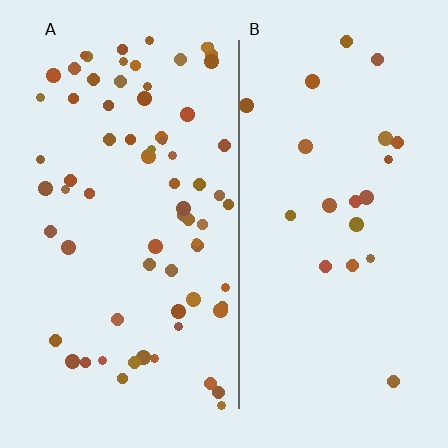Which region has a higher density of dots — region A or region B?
A (the left).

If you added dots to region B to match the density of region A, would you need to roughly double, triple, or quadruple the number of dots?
Approximately triple.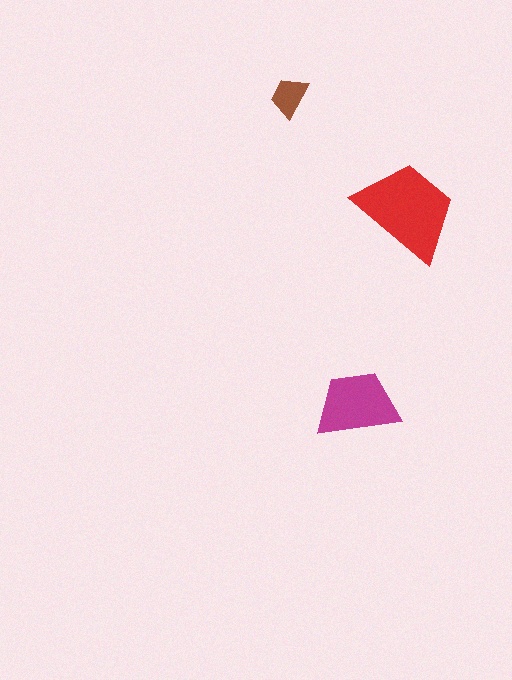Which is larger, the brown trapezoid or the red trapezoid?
The red one.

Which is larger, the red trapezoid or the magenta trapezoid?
The red one.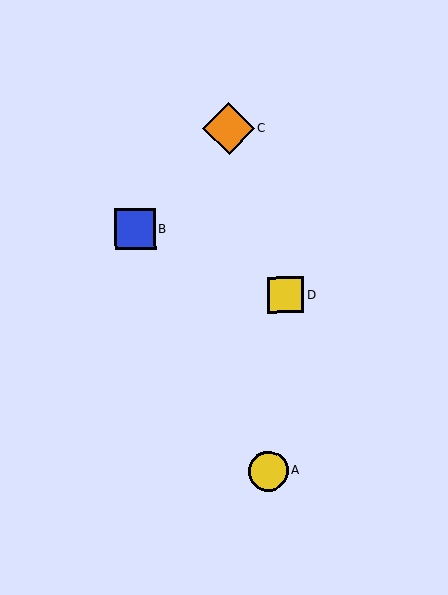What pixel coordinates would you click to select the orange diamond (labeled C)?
Click at (229, 128) to select the orange diamond C.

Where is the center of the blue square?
The center of the blue square is at (135, 229).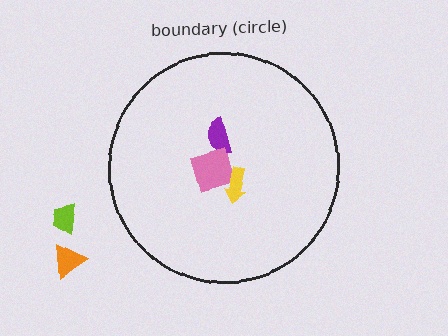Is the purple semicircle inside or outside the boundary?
Inside.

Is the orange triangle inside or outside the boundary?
Outside.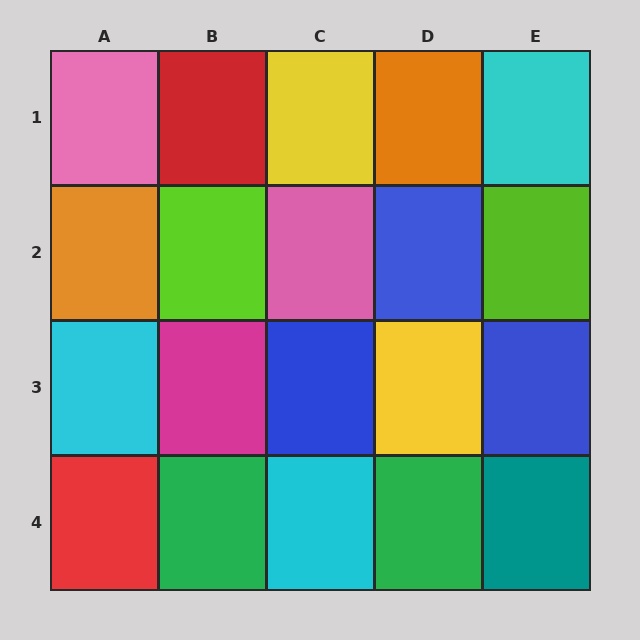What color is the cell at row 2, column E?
Lime.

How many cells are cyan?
3 cells are cyan.